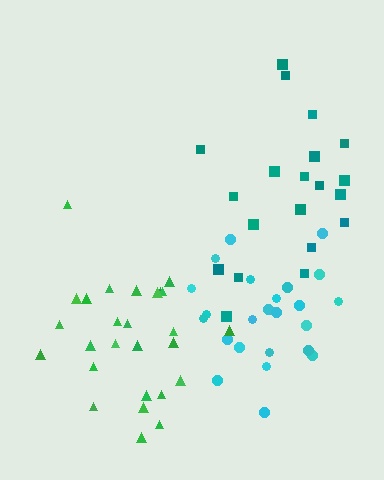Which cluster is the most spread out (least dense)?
Teal.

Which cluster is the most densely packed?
Green.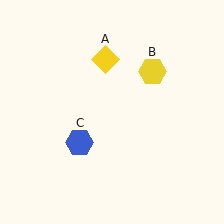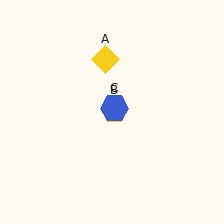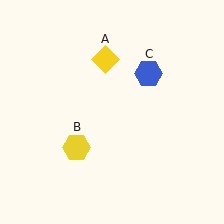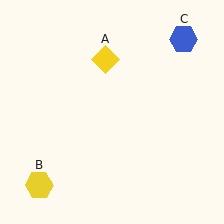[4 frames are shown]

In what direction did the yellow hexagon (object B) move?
The yellow hexagon (object B) moved down and to the left.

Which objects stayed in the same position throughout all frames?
Yellow diamond (object A) remained stationary.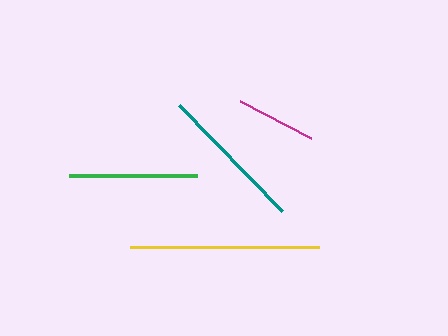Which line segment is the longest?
The yellow line is the longest at approximately 189 pixels.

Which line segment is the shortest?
The magenta line is the shortest at approximately 80 pixels.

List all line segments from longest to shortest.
From longest to shortest: yellow, teal, green, magenta.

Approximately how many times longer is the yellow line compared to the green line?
The yellow line is approximately 1.5 times the length of the green line.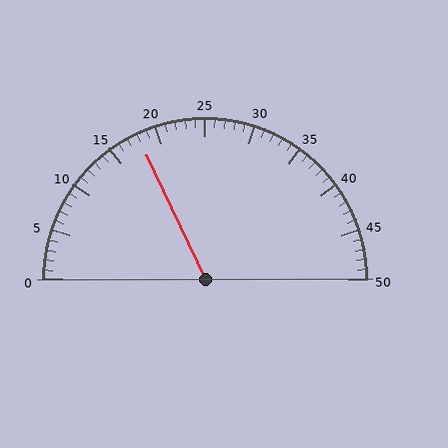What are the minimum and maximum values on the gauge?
The gauge ranges from 0 to 50.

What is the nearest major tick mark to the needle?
The nearest major tick mark is 20.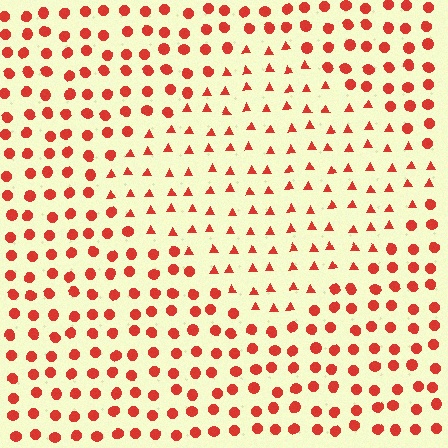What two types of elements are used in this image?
The image uses triangles inside the diamond region and circles outside it.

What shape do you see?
I see a diamond.